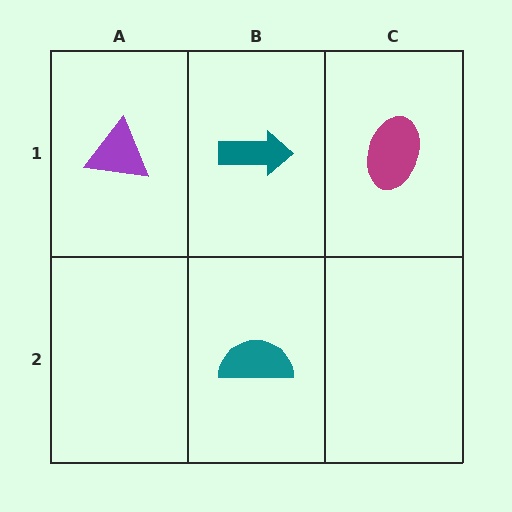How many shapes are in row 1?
3 shapes.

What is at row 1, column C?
A magenta ellipse.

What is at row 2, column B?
A teal semicircle.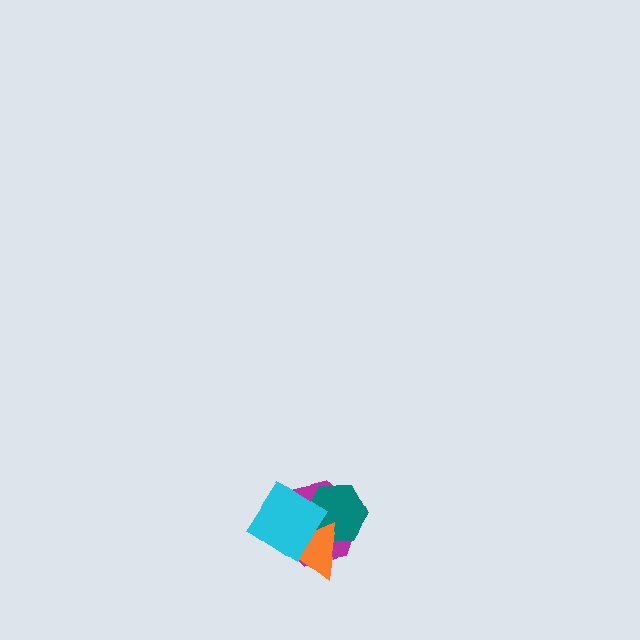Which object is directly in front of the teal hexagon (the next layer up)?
The orange triangle is directly in front of the teal hexagon.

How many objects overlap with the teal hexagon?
3 objects overlap with the teal hexagon.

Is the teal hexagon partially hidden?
Yes, it is partially covered by another shape.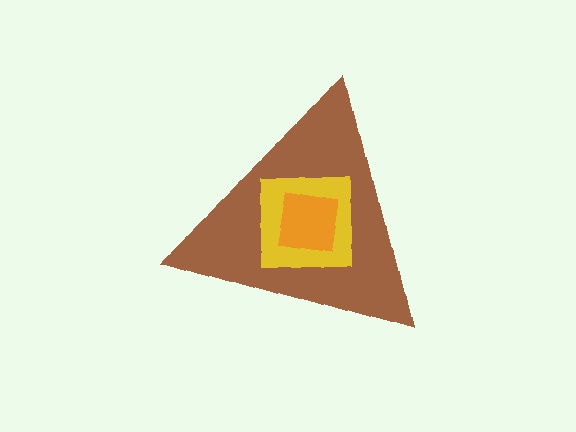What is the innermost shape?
The orange square.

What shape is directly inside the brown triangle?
The yellow square.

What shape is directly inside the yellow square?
The orange square.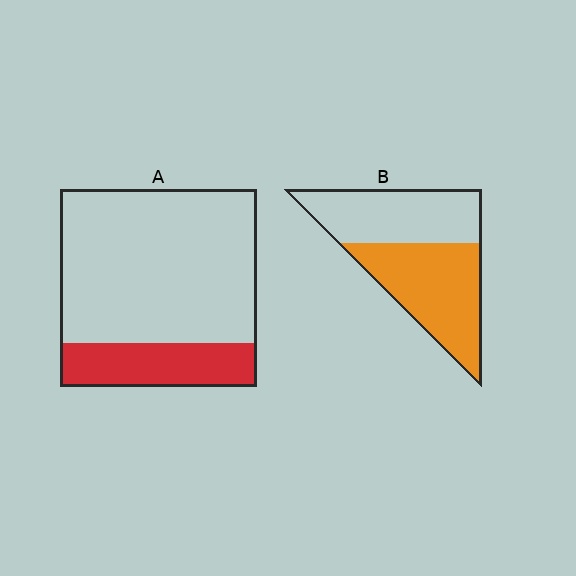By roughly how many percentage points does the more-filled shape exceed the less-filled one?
By roughly 30 percentage points (B over A).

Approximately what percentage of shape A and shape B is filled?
A is approximately 20% and B is approximately 55%.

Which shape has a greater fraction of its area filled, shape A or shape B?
Shape B.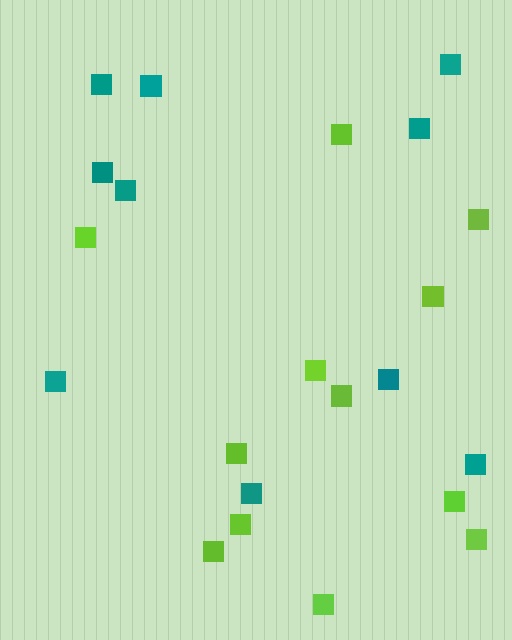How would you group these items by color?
There are 2 groups: one group of lime squares (12) and one group of teal squares (10).